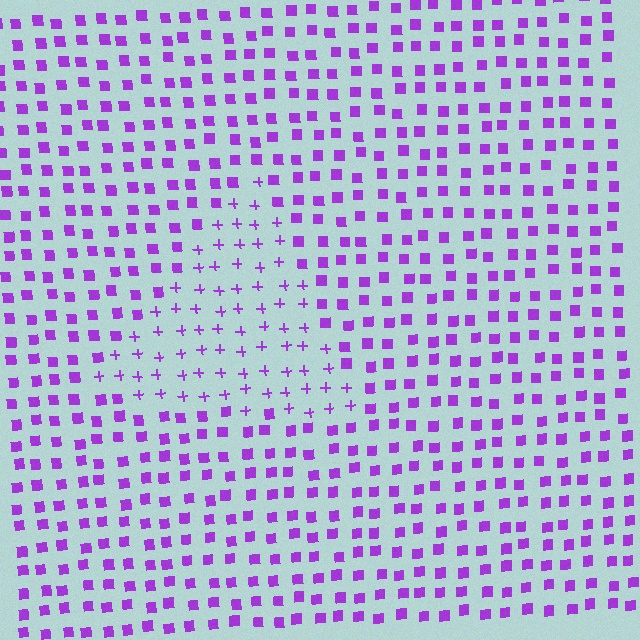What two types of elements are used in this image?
The image uses plus signs inside the triangle region and squares outside it.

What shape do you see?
I see a triangle.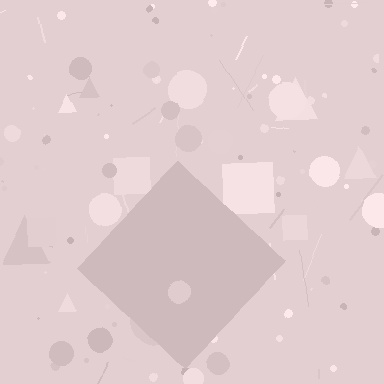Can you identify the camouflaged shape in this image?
The camouflaged shape is a diamond.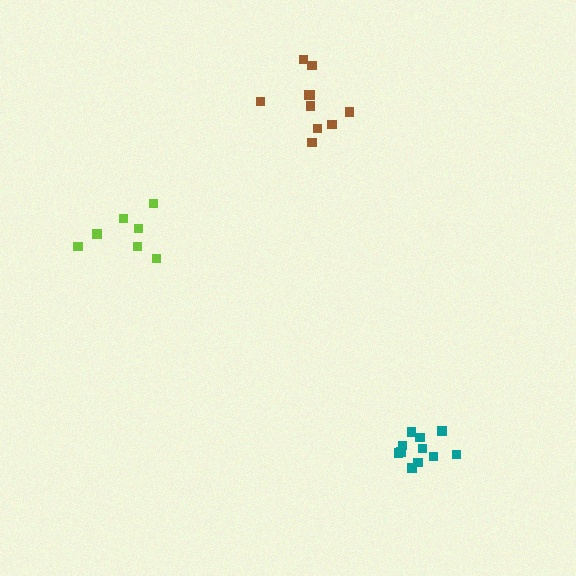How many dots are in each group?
Group 1: 11 dots, Group 2: 7 dots, Group 3: 11 dots (29 total).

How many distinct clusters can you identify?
There are 3 distinct clusters.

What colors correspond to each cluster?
The clusters are colored: teal, lime, brown.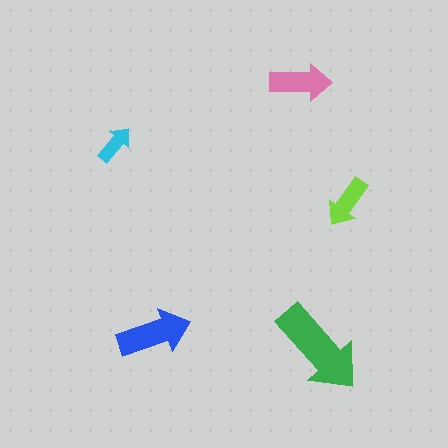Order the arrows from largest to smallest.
the green one, the blue one, the pink one, the lime one, the cyan one.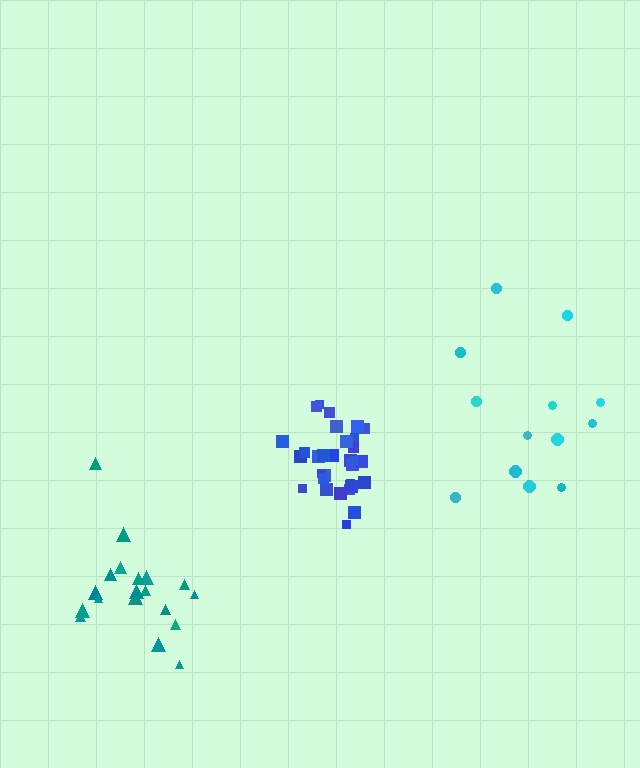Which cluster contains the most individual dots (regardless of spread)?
Blue (31).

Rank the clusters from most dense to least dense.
blue, teal, cyan.